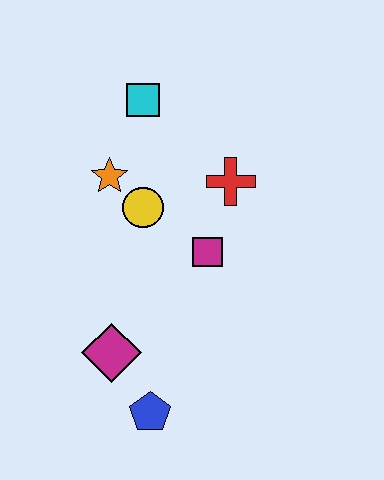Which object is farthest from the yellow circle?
The blue pentagon is farthest from the yellow circle.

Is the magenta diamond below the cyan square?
Yes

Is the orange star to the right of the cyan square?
No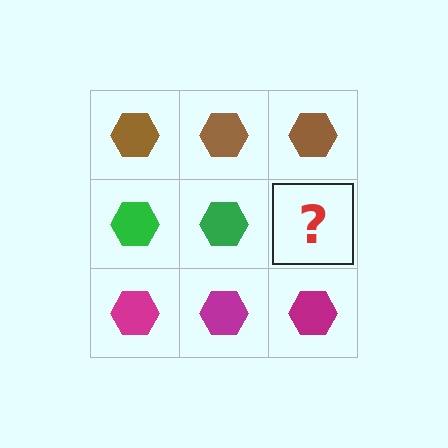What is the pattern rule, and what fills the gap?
The rule is that each row has a consistent color. The gap should be filled with a green hexagon.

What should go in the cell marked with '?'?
The missing cell should contain a green hexagon.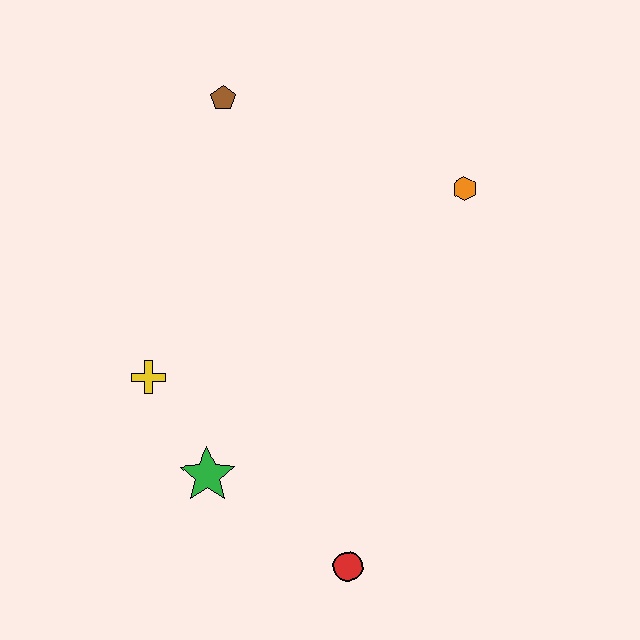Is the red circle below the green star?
Yes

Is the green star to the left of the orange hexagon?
Yes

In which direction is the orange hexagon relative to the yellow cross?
The orange hexagon is to the right of the yellow cross.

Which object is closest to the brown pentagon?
The orange hexagon is closest to the brown pentagon.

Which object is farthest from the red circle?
The brown pentagon is farthest from the red circle.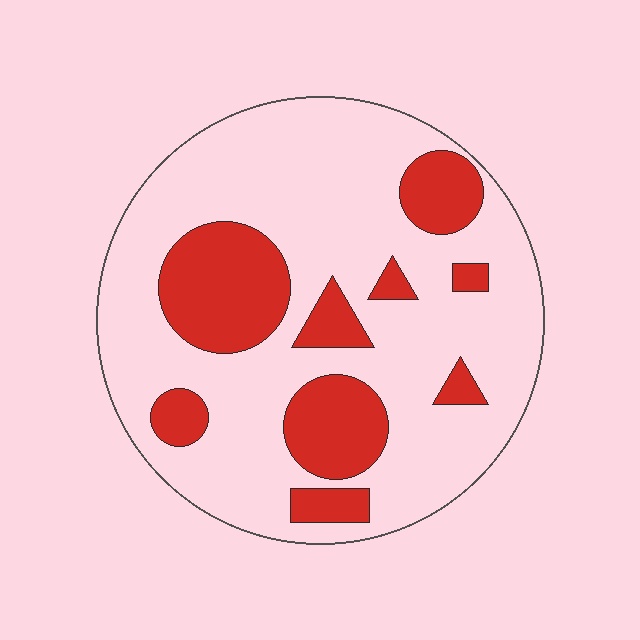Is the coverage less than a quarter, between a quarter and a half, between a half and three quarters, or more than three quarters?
Between a quarter and a half.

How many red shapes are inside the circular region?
9.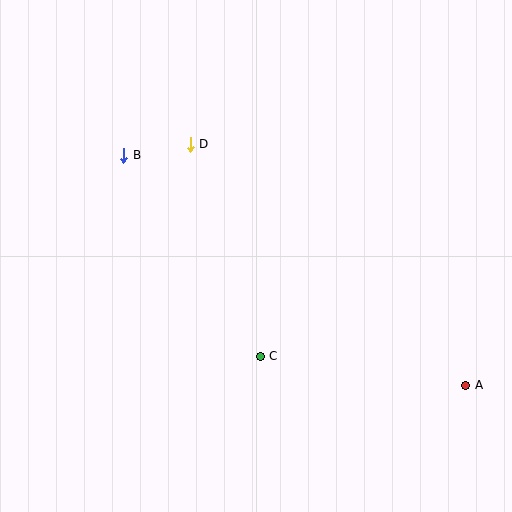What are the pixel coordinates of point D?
Point D is at (190, 144).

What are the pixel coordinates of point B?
Point B is at (124, 155).